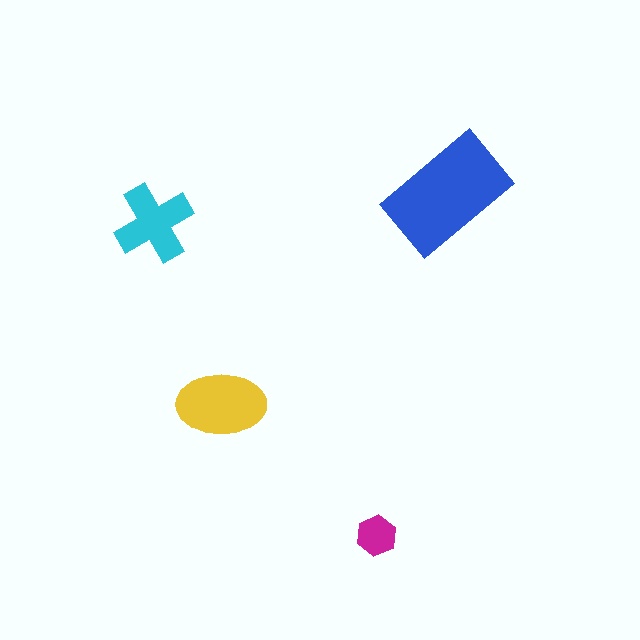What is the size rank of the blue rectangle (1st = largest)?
1st.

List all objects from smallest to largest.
The magenta hexagon, the cyan cross, the yellow ellipse, the blue rectangle.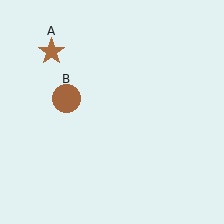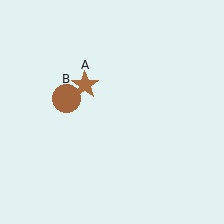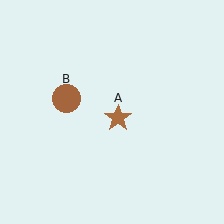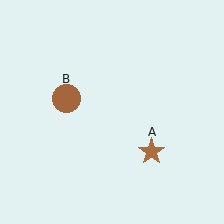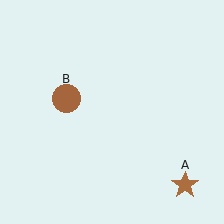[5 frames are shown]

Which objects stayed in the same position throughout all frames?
Brown circle (object B) remained stationary.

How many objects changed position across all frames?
1 object changed position: brown star (object A).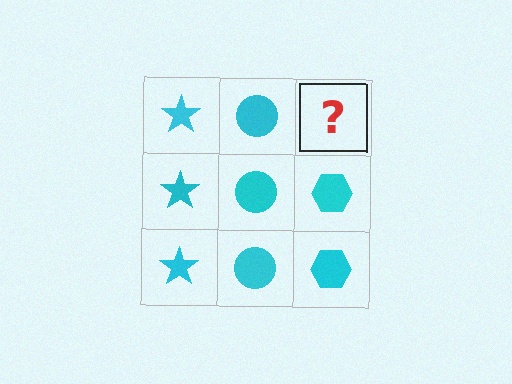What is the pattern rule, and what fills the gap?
The rule is that each column has a consistent shape. The gap should be filled with a cyan hexagon.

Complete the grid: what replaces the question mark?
The question mark should be replaced with a cyan hexagon.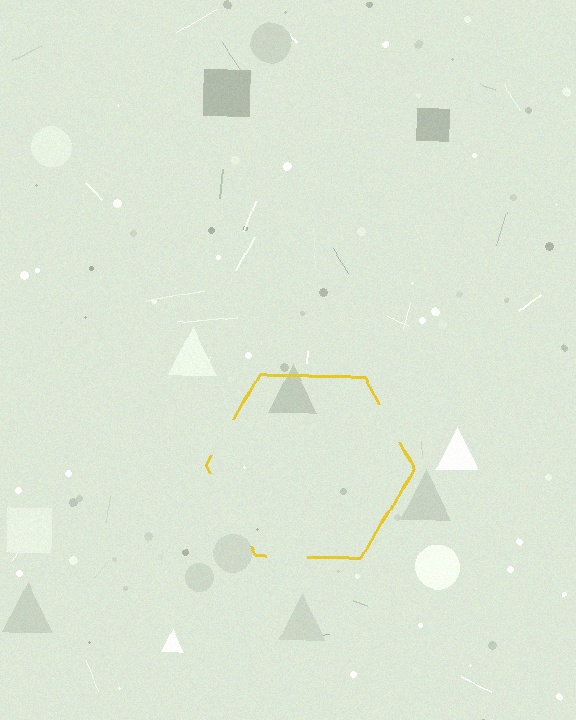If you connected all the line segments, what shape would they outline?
They would outline a hexagon.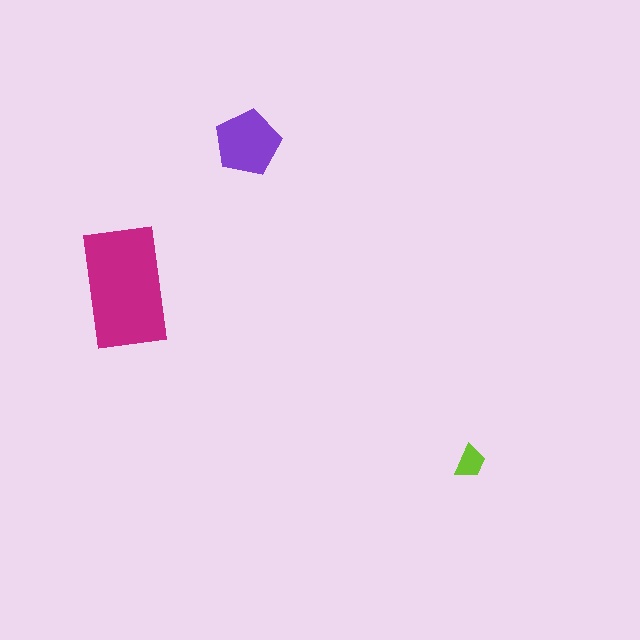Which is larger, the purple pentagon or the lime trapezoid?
The purple pentagon.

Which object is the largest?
The magenta rectangle.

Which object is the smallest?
The lime trapezoid.